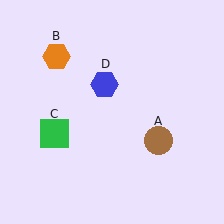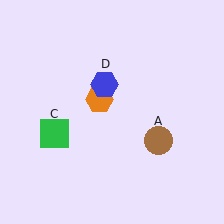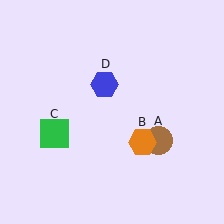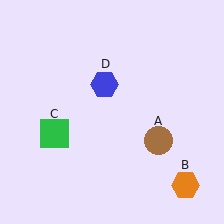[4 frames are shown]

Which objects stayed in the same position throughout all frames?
Brown circle (object A) and green square (object C) and blue hexagon (object D) remained stationary.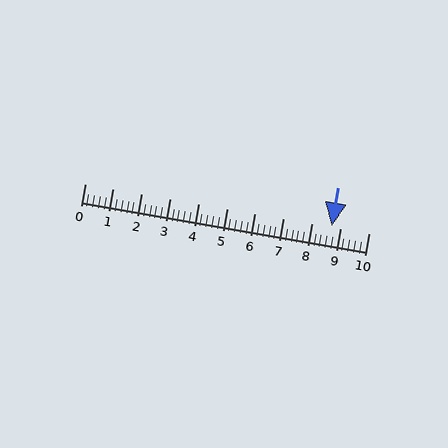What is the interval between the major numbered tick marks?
The major tick marks are spaced 1 units apart.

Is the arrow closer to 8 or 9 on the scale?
The arrow is closer to 9.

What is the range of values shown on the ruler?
The ruler shows values from 0 to 10.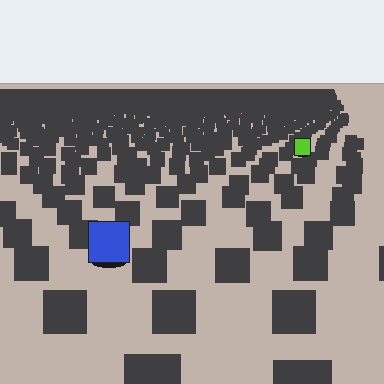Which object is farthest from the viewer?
The lime square is farthest from the viewer. It appears smaller and the ground texture around it is denser.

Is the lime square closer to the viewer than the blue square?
No. The blue square is closer — you can tell from the texture gradient: the ground texture is coarser near it.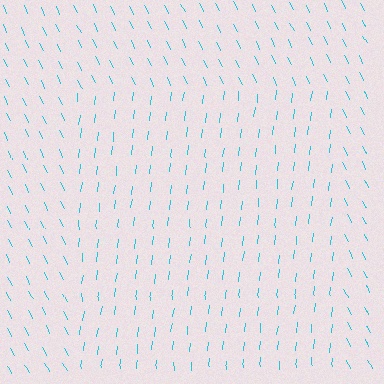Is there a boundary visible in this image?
Yes, there is a texture boundary formed by a change in line orientation.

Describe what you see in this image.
The image is filled with small cyan line segments. A rectangle region in the image has lines oriented differently from the surrounding lines, creating a visible texture boundary.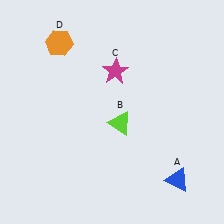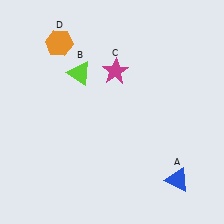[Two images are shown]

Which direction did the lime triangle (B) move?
The lime triangle (B) moved up.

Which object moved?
The lime triangle (B) moved up.